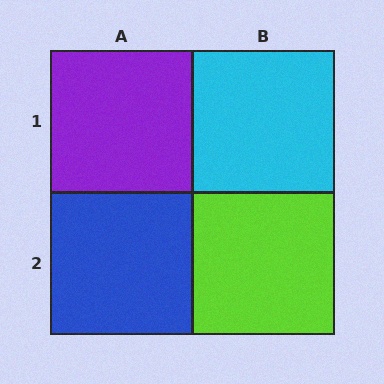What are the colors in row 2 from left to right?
Blue, lime.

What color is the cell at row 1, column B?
Cyan.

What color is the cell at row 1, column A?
Purple.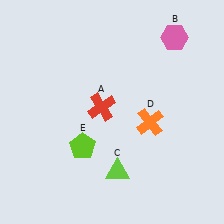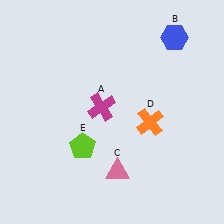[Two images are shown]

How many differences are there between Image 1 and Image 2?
There are 3 differences between the two images.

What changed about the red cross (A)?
In Image 1, A is red. In Image 2, it changed to magenta.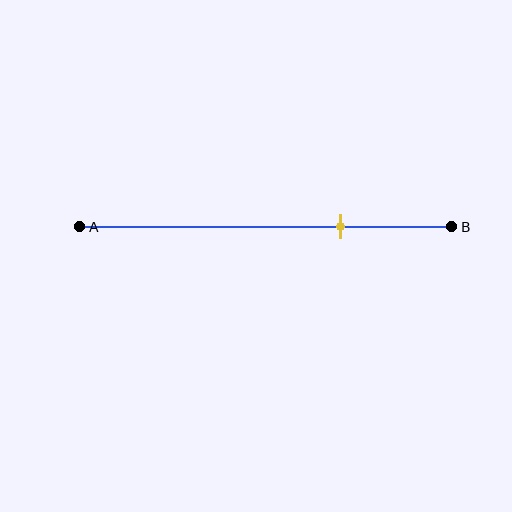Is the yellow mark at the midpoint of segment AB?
No, the mark is at about 70% from A, not at the 50% midpoint.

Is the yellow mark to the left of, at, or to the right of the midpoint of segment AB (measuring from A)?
The yellow mark is to the right of the midpoint of segment AB.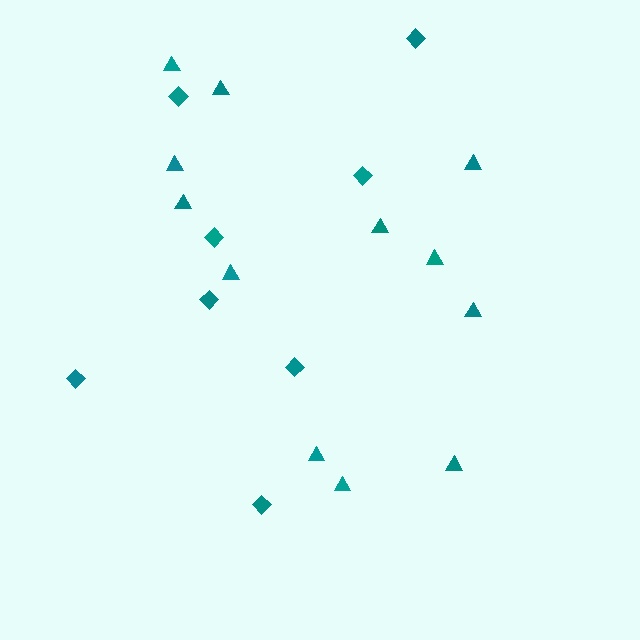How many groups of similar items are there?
There are 2 groups: one group of triangles (12) and one group of diamonds (8).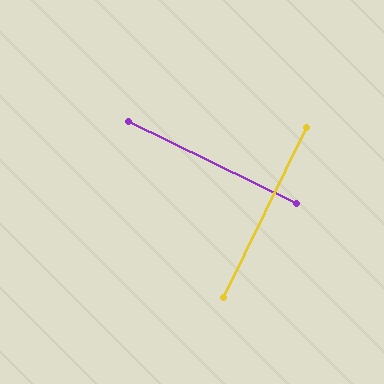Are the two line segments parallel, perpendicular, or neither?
Perpendicular — they meet at approximately 90°.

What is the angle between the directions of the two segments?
Approximately 90 degrees.